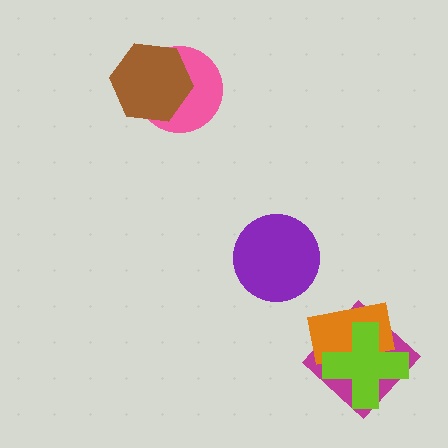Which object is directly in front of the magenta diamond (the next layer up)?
The orange rectangle is directly in front of the magenta diamond.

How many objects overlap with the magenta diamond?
2 objects overlap with the magenta diamond.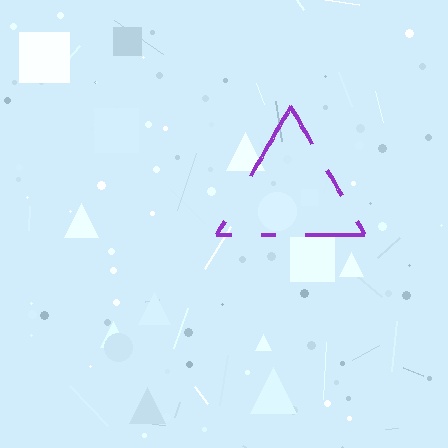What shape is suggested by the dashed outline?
The dashed outline suggests a triangle.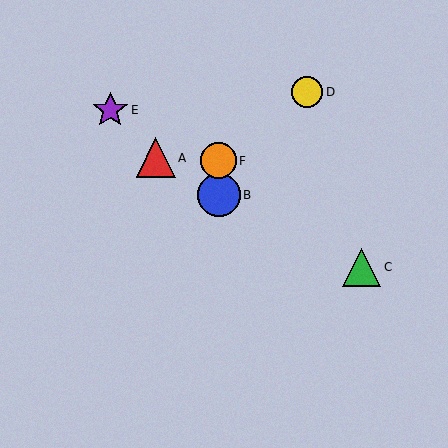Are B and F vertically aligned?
Yes, both are at x≈219.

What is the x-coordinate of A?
Object A is at x≈156.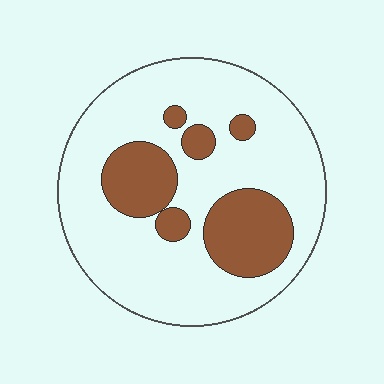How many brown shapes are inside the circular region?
6.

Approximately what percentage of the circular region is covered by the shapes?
Approximately 25%.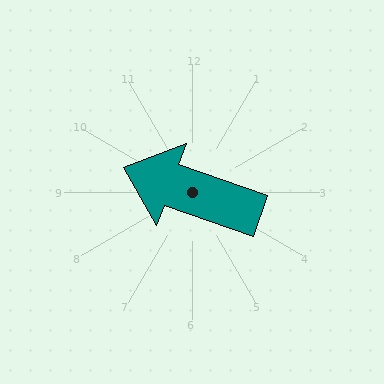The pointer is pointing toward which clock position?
Roughly 10 o'clock.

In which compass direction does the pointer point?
West.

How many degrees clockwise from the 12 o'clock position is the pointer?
Approximately 290 degrees.